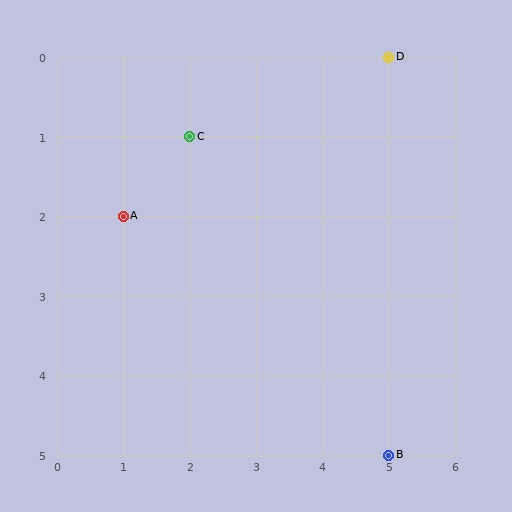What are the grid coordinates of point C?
Point C is at grid coordinates (2, 1).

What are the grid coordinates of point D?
Point D is at grid coordinates (5, 0).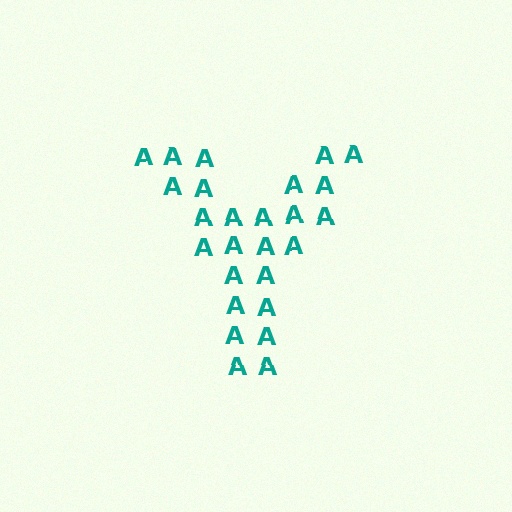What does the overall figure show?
The overall figure shows the letter Y.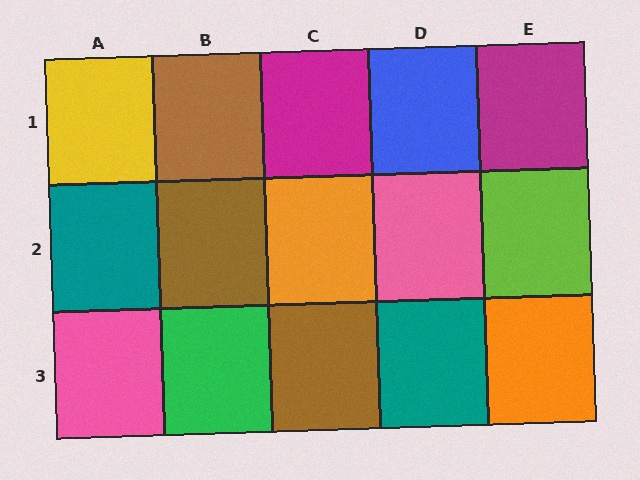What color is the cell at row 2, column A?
Teal.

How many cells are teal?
2 cells are teal.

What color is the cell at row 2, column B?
Brown.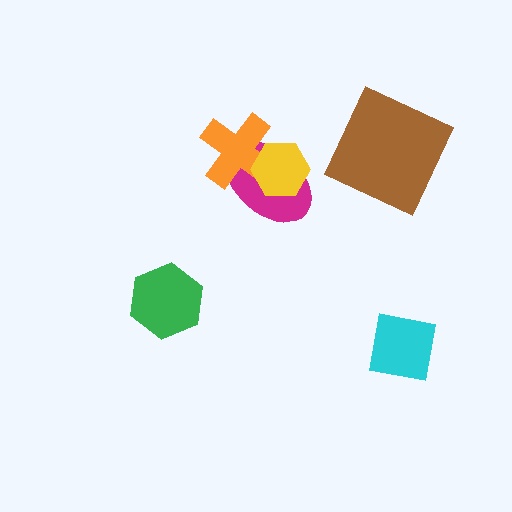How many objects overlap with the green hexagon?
0 objects overlap with the green hexagon.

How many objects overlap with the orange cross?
2 objects overlap with the orange cross.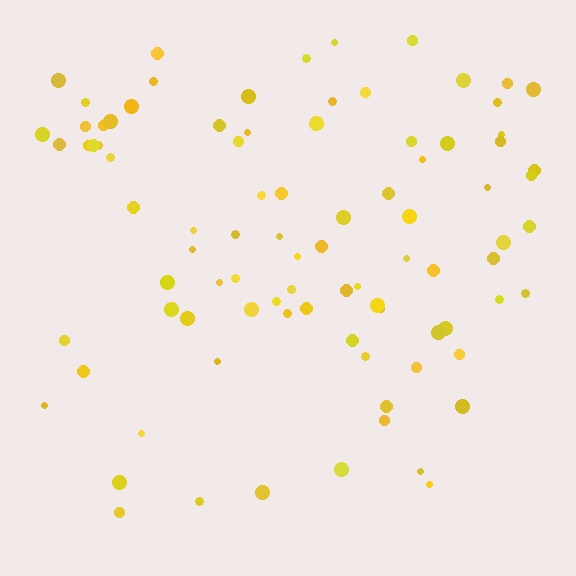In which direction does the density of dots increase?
From bottom to top, with the top side densest.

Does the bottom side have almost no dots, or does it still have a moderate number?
Still a moderate number, just noticeably fewer than the top.